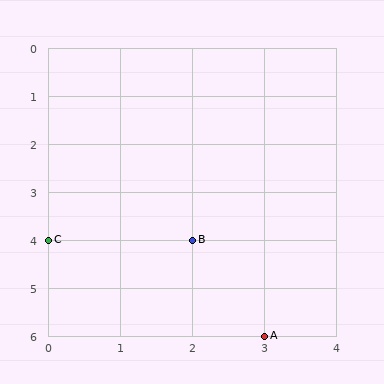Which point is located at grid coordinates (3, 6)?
Point A is at (3, 6).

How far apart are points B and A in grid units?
Points B and A are 1 column and 2 rows apart (about 2.2 grid units diagonally).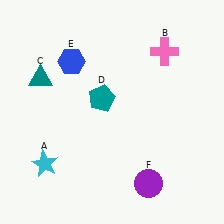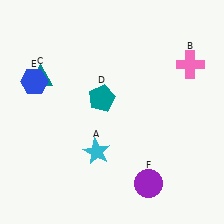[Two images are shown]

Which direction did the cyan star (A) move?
The cyan star (A) moved right.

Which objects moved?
The objects that moved are: the cyan star (A), the pink cross (B), the blue hexagon (E).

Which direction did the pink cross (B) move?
The pink cross (B) moved right.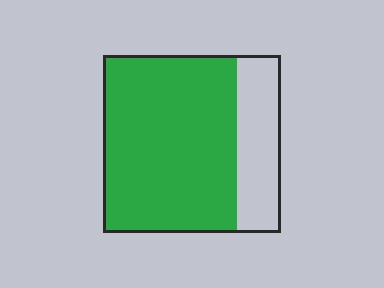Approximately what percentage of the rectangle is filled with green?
Approximately 75%.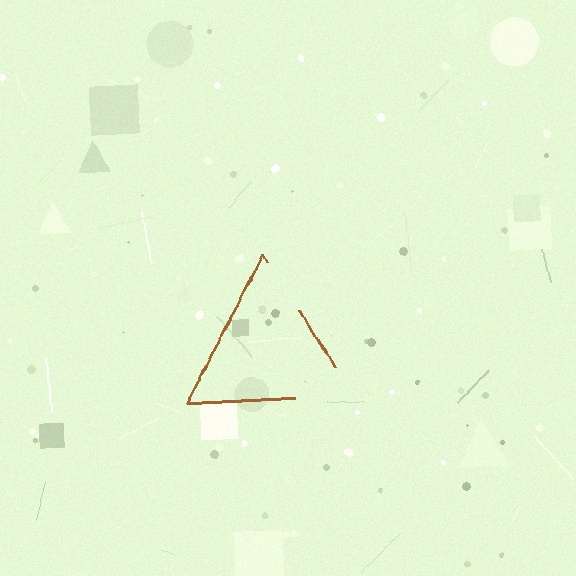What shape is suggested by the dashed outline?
The dashed outline suggests a triangle.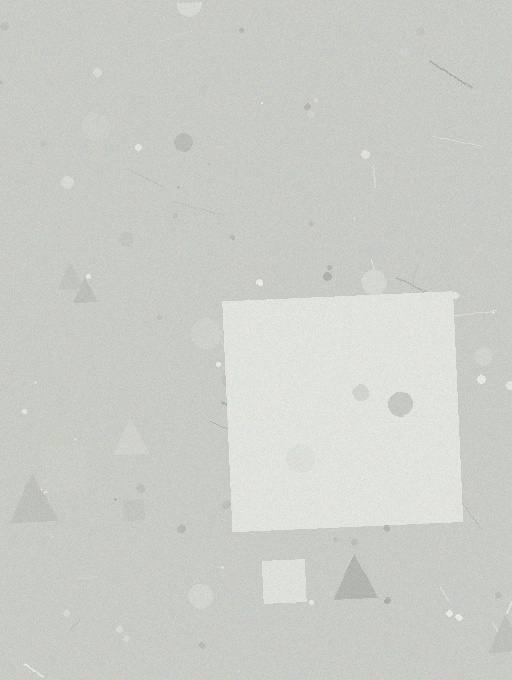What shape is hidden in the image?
A square is hidden in the image.